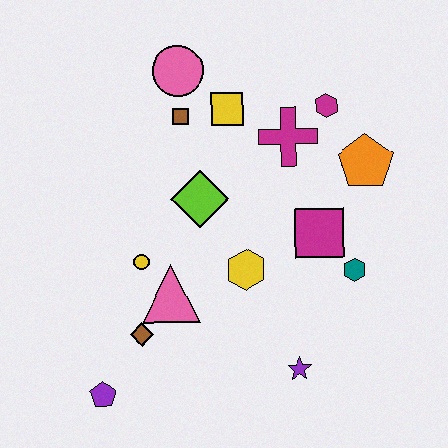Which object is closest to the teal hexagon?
The magenta square is closest to the teal hexagon.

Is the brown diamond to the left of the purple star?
Yes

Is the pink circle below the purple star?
No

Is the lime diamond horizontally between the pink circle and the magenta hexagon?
Yes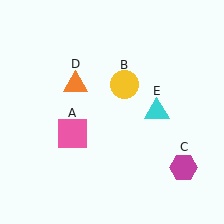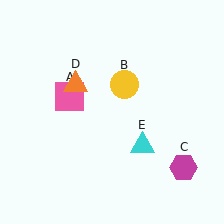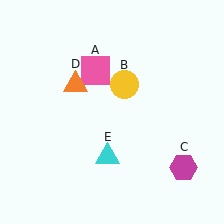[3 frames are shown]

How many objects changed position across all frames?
2 objects changed position: pink square (object A), cyan triangle (object E).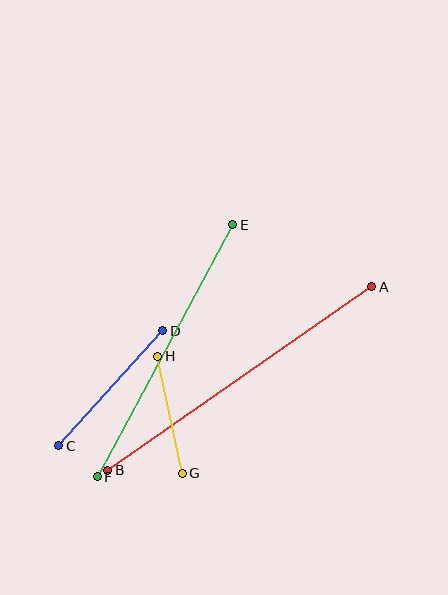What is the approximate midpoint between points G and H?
The midpoint is at approximately (170, 415) pixels.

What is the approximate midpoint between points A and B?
The midpoint is at approximately (240, 378) pixels.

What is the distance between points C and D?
The distance is approximately 155 pixels.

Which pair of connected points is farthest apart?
Points A and B are farthest apart.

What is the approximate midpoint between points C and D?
The midpoint is at approximately (111, 388) pixels.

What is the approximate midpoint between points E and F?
The midpoint is at approximately (165, 351) pixels.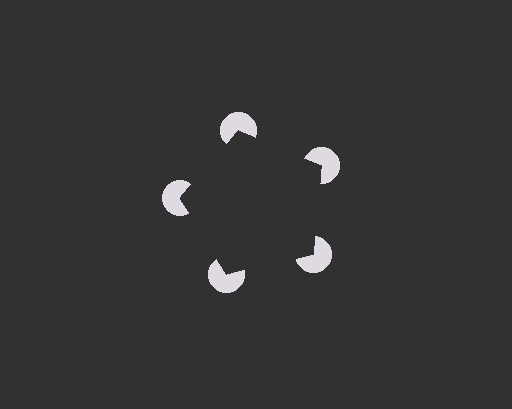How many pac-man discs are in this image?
There are 5 — one at each vertex of the illusory pentagon.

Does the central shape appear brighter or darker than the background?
It typically appears slightly darker than the background, even though no actual brightness change is drawn.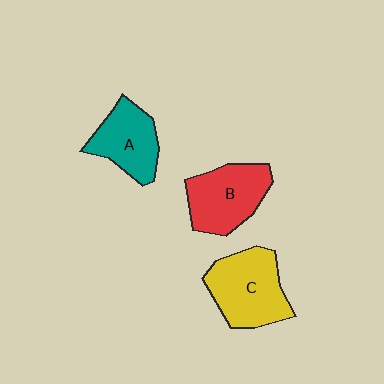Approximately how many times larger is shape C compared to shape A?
Approximately 1.3 times.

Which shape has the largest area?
Shape C (yellow).